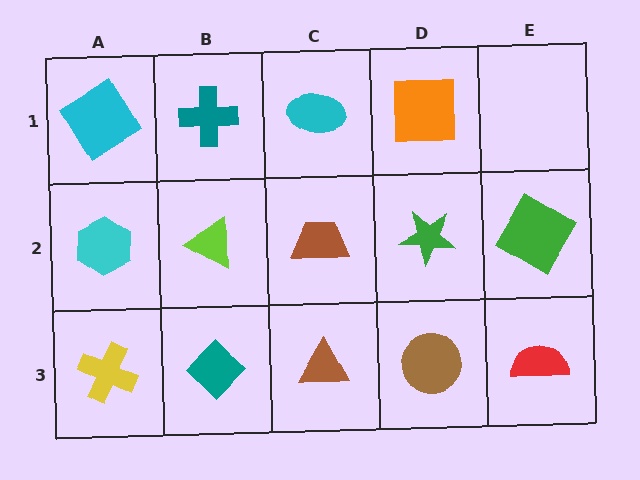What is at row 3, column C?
A brown triangle.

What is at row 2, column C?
A brown trapezoid.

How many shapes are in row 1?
4 shapes.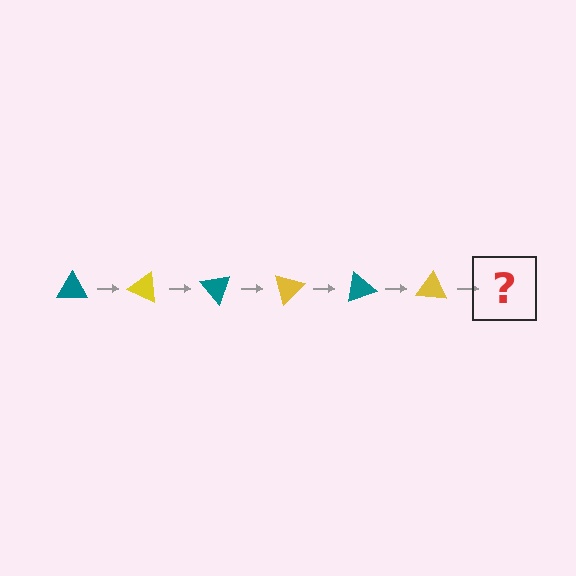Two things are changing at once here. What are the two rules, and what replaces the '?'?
The two rules are that it rotates 25 degrees each step and the color cycles through teal and yellow. The '?' should be a teal triangle, rotated 150 degrees from the start.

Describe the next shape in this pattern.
It should be a teal triangle, rotated 150 degrees from the start.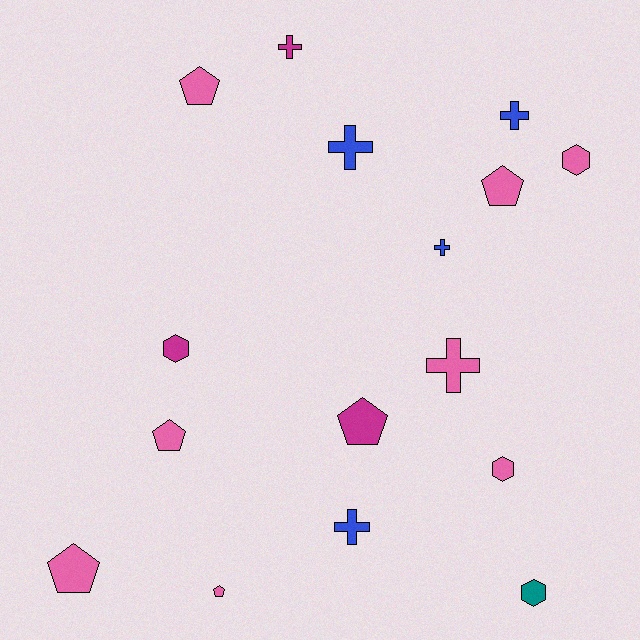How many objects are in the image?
There are 16 objects.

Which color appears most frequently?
Pink, with 8 objects.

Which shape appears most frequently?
Pentagon, with 6 objects.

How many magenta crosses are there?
There is 1 magenta cross.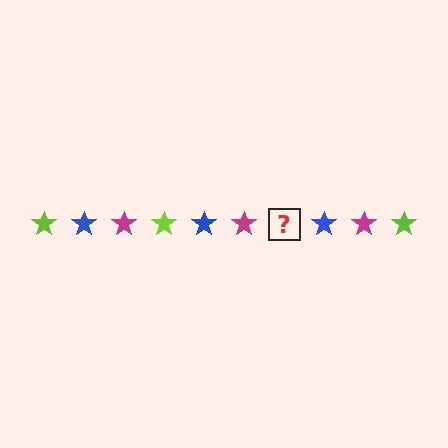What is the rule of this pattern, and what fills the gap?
The rule is that the pattern cycles through lime, blue, magenta stars. The gap should be filled with a lime star.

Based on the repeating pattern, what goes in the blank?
The blank should be a lime star.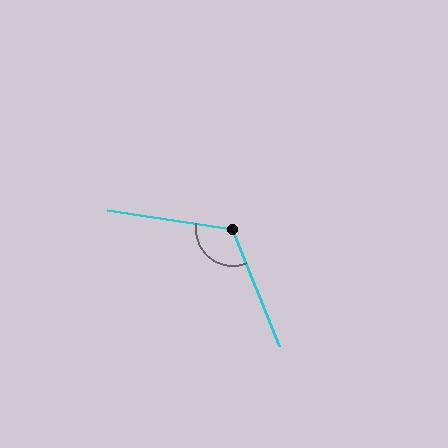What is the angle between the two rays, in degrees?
Approximately 120 degrees.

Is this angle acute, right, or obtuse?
It is obtuse.